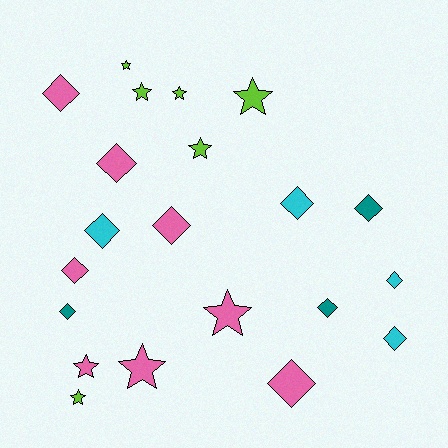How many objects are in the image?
There are 21 objects.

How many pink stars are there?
There are 3 pink stars.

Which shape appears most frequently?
Diamond, with 12 objects.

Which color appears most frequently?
Pink, with 8 objects.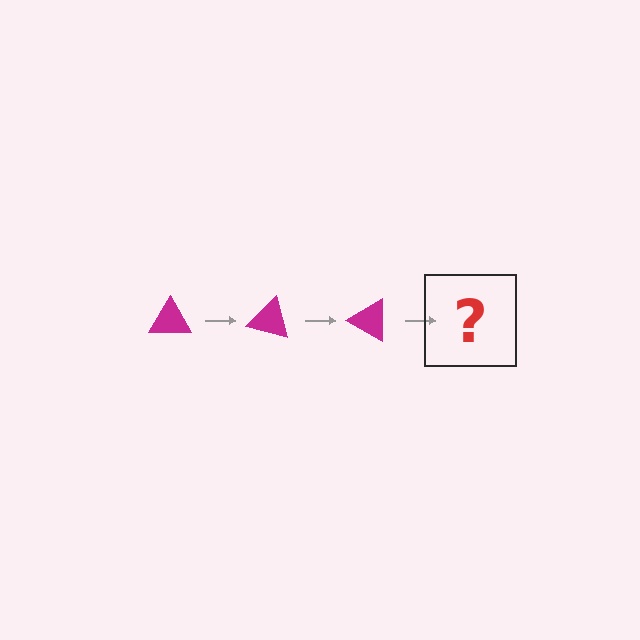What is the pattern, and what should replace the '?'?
The pattern is that the triangle rotates 15 degrees each step. The '?' should be a magenta triangle rotated 45 degrees.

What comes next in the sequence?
The next element should be a magenta triangle rotated 45 degrees.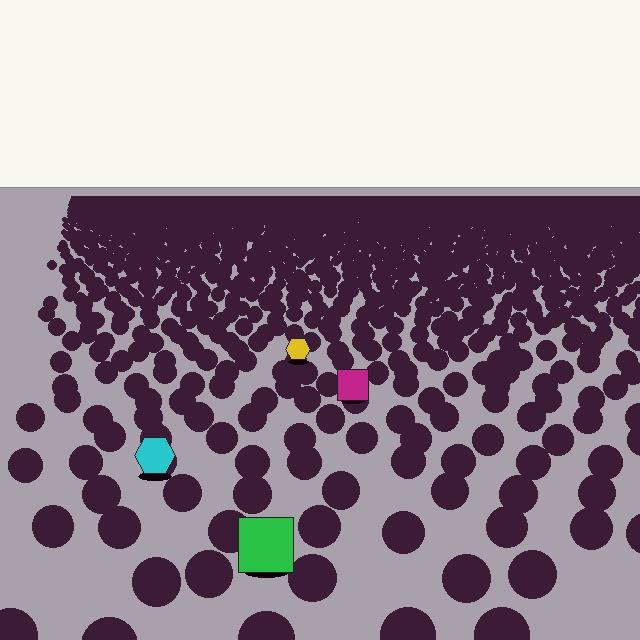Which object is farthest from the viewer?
The yellow hexagon is farthest from the viewer. It appears smaller and the ground texture around it is denser.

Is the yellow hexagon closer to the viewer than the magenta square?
No. The magenta square is closer — you can tell from the texture gradient: the ground texture is coarser near it.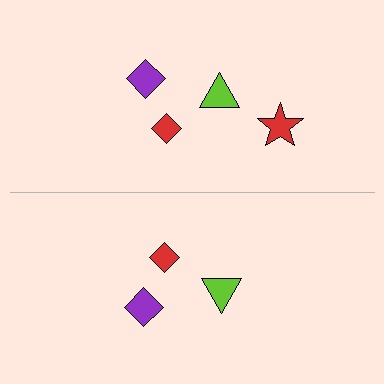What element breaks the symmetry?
A red star is missing from the bottom side.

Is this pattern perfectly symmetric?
No, the pattern is not perfectly symmetric. A red star is missing from the bottom side.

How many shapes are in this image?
There are 7 shapes in this image.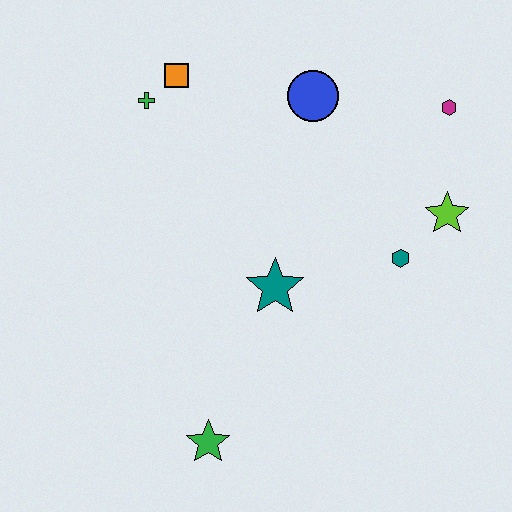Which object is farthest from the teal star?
The magenta hexagon is farthest from the teal star.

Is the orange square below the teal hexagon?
No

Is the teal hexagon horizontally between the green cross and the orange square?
No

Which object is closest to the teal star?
The teal hexagon is closest to the teal star.